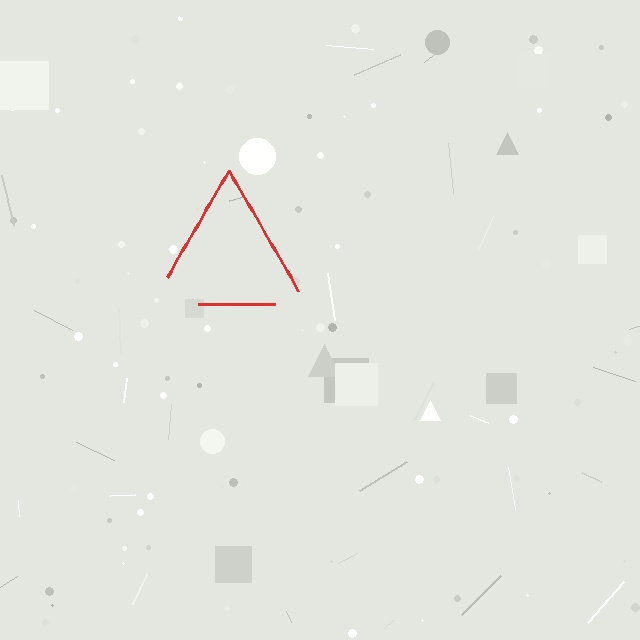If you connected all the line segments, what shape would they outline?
They would outline a triangle.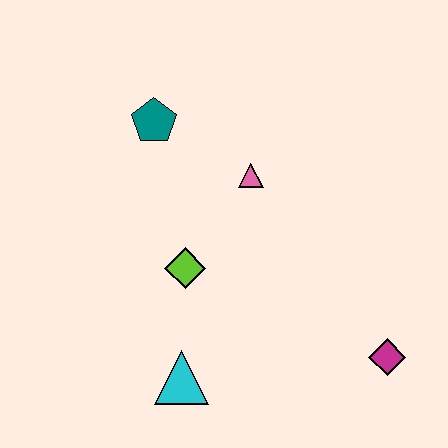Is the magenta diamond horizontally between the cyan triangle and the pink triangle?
No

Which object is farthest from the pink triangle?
The magenta diamond is farthest from the pink triangle.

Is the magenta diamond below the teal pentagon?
Yes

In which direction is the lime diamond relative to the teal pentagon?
The lime diamond is below the teal pentagon.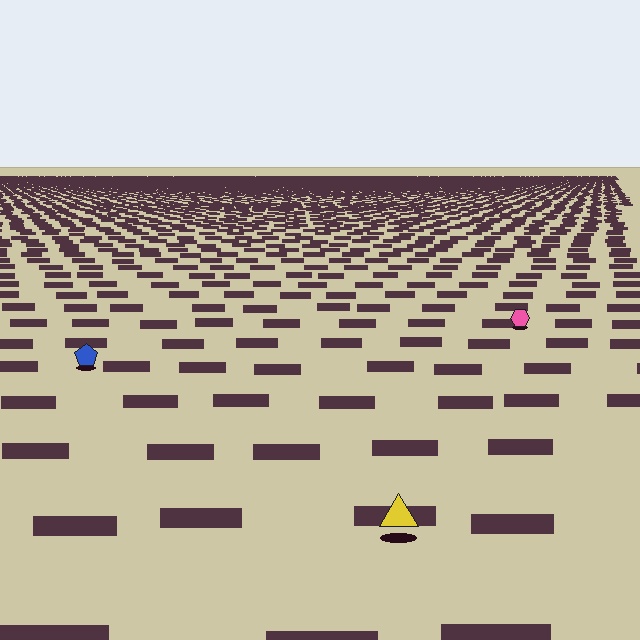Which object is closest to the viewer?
The yellow triangle is closest. The texture marks near it are larger and more spread out.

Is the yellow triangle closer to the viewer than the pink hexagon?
Yes. The yellow triangle is closer — you can tell from the texture gradient: the ground texture is coarser near it.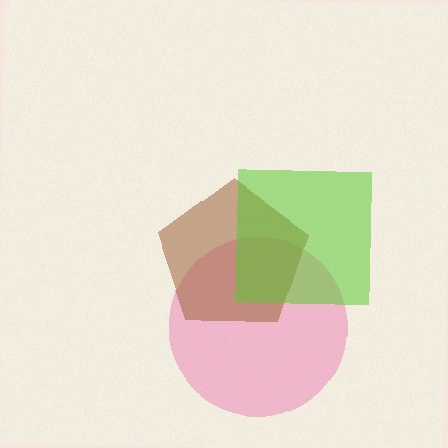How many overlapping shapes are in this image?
There are 3 overlapping shapes in the image.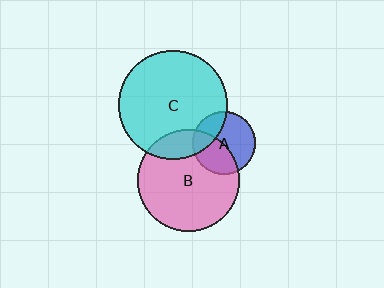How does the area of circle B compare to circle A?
Approximately 2.6 times.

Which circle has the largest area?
Circle C (cyan).